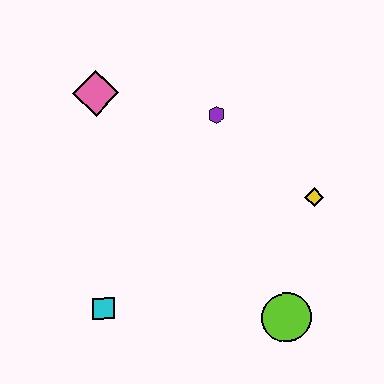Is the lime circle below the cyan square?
Yes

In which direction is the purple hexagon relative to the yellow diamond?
The purple hexagon is to the left of the yellow diamond.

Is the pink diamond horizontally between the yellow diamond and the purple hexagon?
No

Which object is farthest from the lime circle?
The pink diamond is farthest from the lime circle.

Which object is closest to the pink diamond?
The purple hexagon is closest to the pink diamond.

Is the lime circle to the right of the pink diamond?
Yes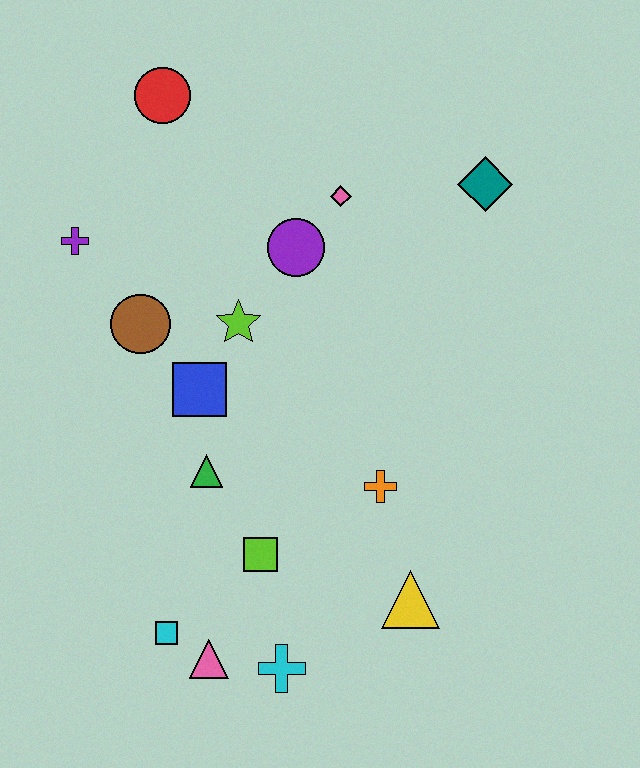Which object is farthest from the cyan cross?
The red circle is farthest from the cyan cross.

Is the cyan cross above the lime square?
No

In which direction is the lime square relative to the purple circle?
The lime square is below the purple circle.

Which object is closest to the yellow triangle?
The orange cross is closest to the yellow triangle.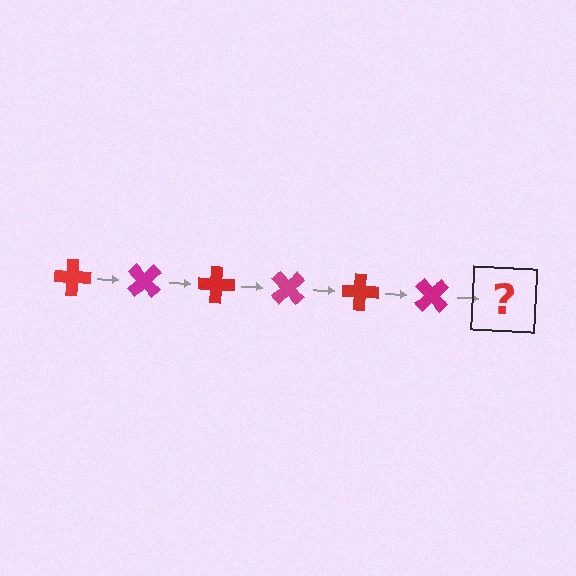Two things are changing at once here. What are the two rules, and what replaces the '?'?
The two rules are that it rotates 45 degrees each step and the color cycles through red and magenta. The '?' should be a red cross, rotated 270 degrees from the start.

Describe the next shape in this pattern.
It should be a red cross, rotated 270 degrees from the start.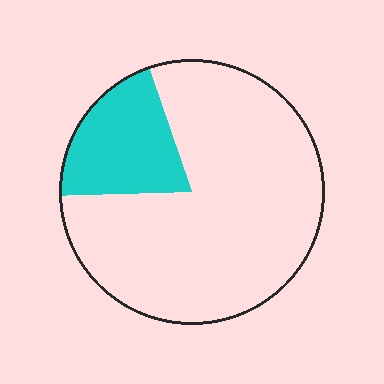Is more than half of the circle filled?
No.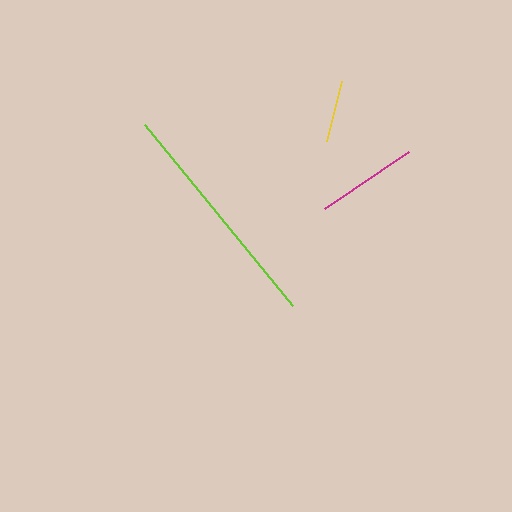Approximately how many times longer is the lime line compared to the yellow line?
The lime line is approximately 3.8 times the length of the yellow line.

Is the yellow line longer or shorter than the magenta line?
The magenta line is longer than the yellow line.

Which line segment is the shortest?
The yellow line is the shortest at approximately 61 pixels.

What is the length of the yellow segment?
The yellow segment is approximately 61 pixels long.